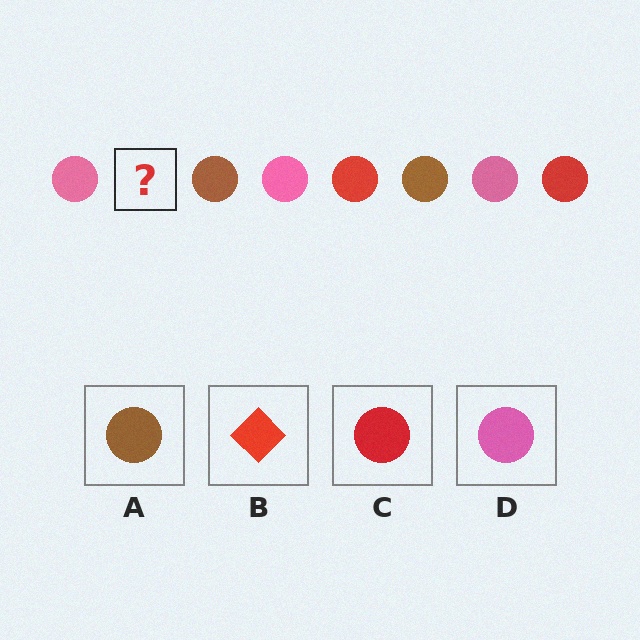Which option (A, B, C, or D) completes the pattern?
C.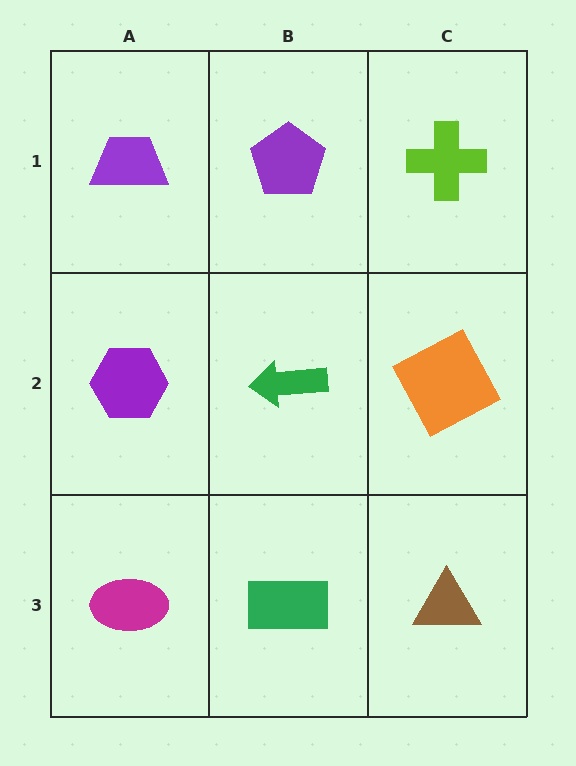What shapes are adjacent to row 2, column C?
A lime cross (row 1, column C), a brown triangle (row 3, column C), a green arrow (row 2, column B).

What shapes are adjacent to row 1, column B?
A green arrow (row 2, column B), a purple trapezoid (row 1, column A), a lime cross (row 1, column C).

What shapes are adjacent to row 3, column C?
An orange square (row 2, column C), a green rectangle (row 3, column B).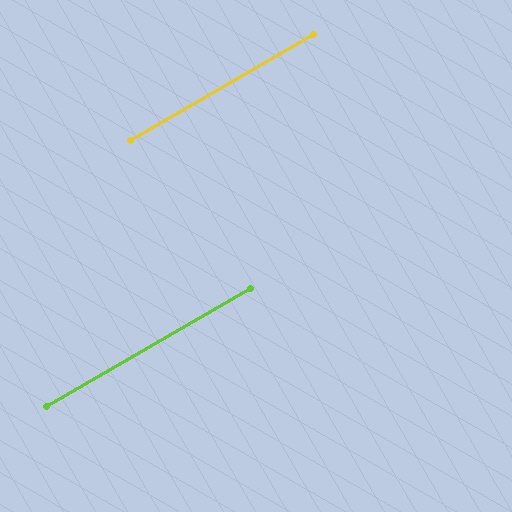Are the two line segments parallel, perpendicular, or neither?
Parallel — their directions differ by only 0.0°.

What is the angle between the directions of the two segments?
Approximately 0 degrees.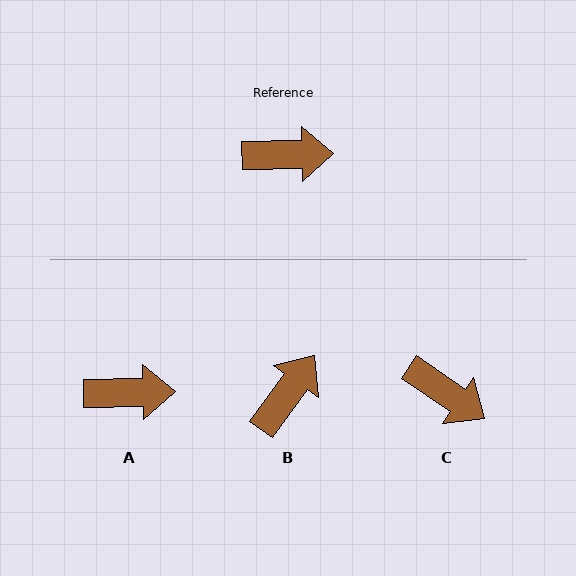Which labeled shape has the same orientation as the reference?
A.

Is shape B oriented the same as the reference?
No, it is off by about 53 degrees.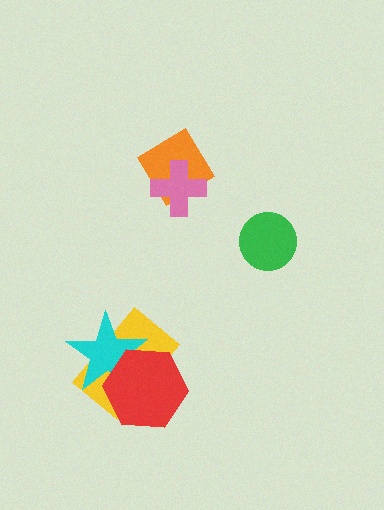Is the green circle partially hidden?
No, no other shape covers it.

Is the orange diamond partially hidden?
Yes, it is partially covered by another shape.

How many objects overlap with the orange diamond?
1 object overlaps with the orange diamond.